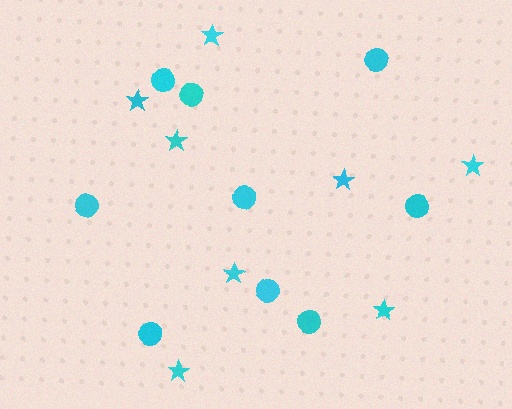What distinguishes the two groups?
There are 2 groups: one group of circles (9) and one group of stars (8).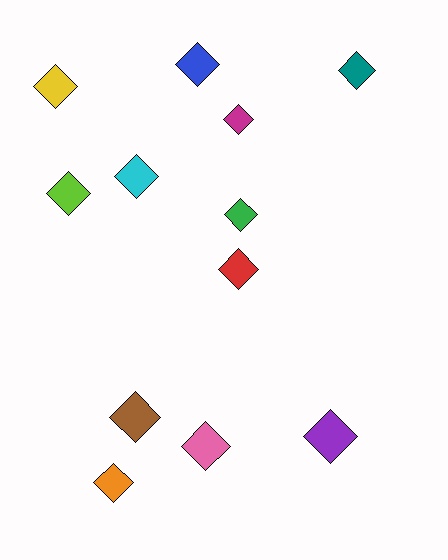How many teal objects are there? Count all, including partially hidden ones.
There is 1 teal object.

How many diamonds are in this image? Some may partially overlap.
There are 12 diamonds.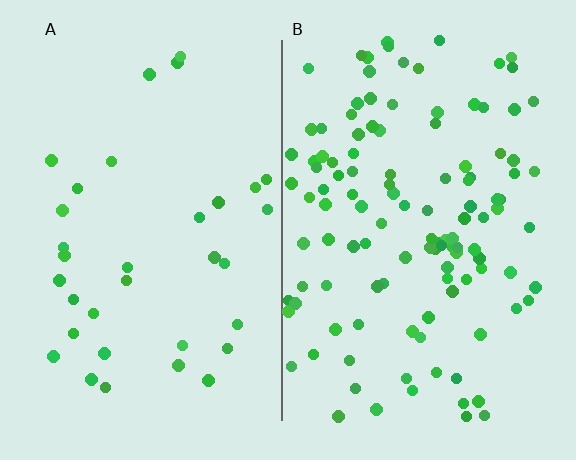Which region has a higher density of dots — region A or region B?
B (the right).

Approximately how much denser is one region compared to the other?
Approximately 3.5× — region B over region A.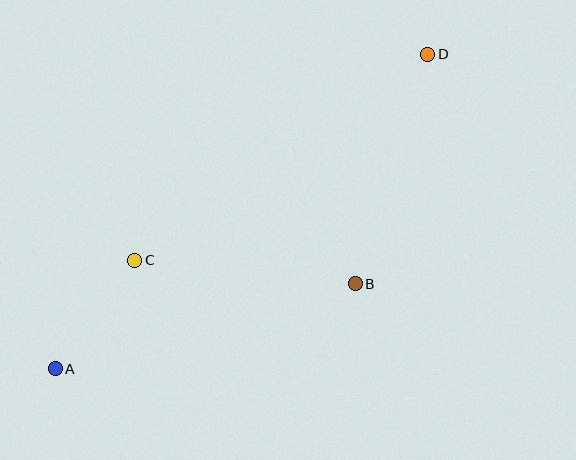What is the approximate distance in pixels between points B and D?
The distance between B and D is approximately 241 pixels.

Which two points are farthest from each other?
Points A and D are farthest from each other.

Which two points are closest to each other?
Points A and C are closest to each other.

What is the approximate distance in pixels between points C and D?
The distance between C and D is approximately 358 pixels.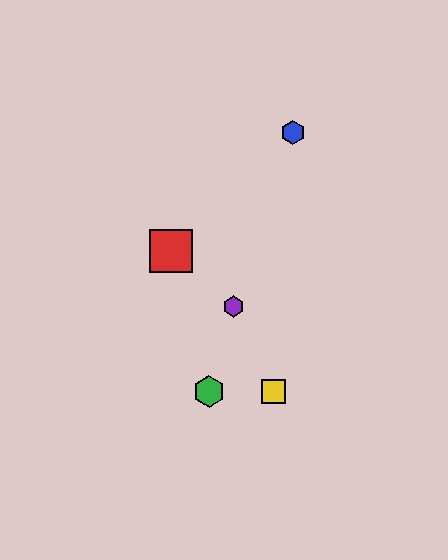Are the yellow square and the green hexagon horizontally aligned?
Yes, both are at y≈391.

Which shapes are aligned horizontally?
The green hexagon, the yellow square are aligned horizontally.